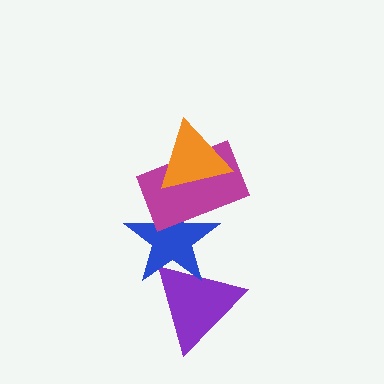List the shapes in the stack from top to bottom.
From top to bottom: the orange triangle, the magenta rectangle, the blue star, the purple triangle.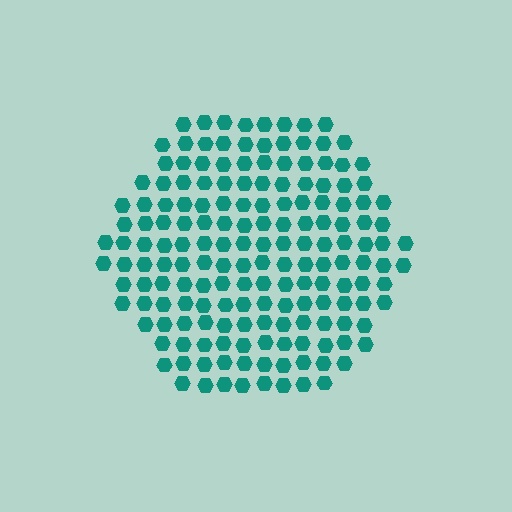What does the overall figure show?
The overall figure shows a hexagon.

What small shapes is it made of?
It is made of small hexagons.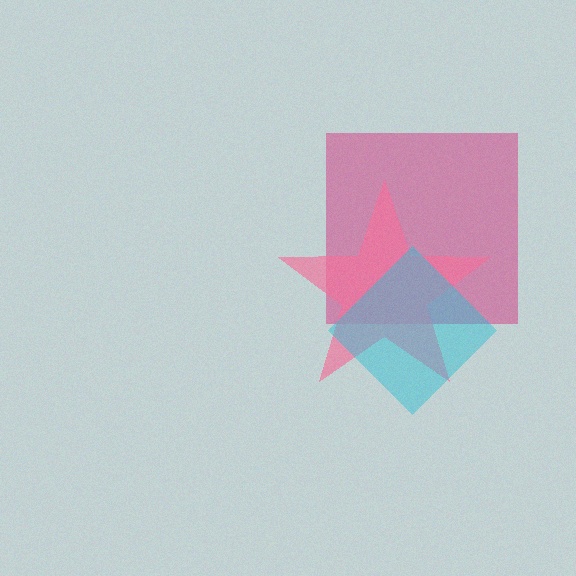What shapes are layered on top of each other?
The layered shapes are: a magenta square, a pink star, a cyan diamond.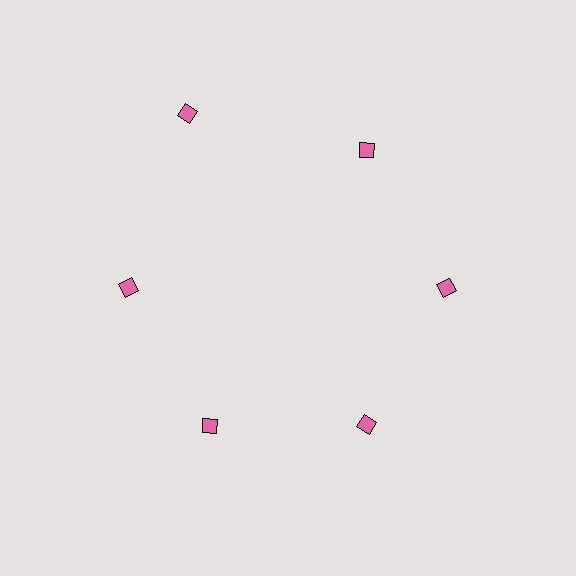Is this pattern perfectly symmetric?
No. The 6 pink diamonds are arranged in a ring, but one element near the 11 o'clock position is pushed outward from the center, breaking the 6-fold rotational symmetry.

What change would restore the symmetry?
The symmetry would be restored by moving it inward, back onto the ring so that all 6 diamonds sit at equal angles and equal distance from the center.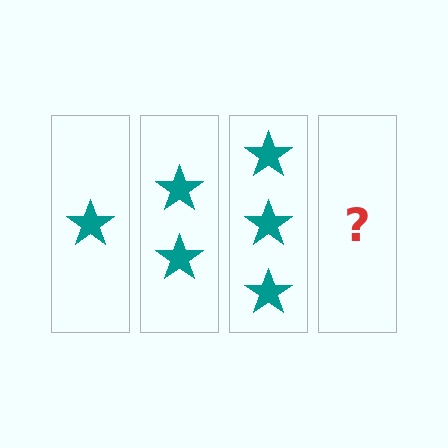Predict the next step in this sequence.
The next step is 4 stars.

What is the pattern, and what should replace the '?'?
The pattern is that each step adds one more star. The '?' should be 4 stars.